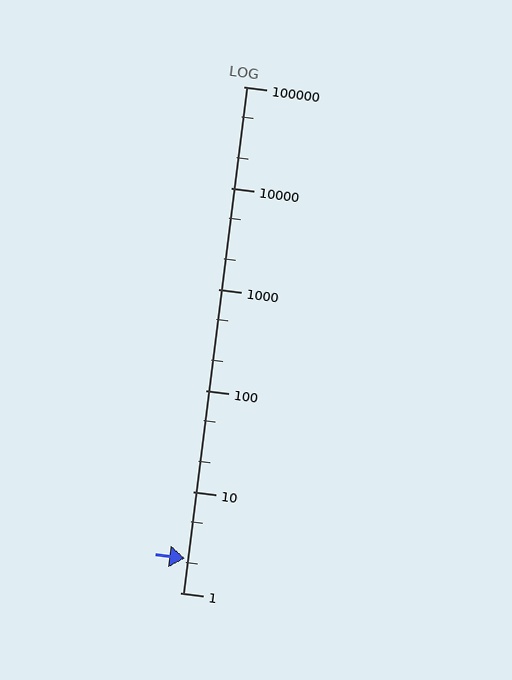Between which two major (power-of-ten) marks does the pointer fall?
The pointer is between 1 and 10.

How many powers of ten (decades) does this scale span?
The scale spans 5 decades, from 1 to 100000.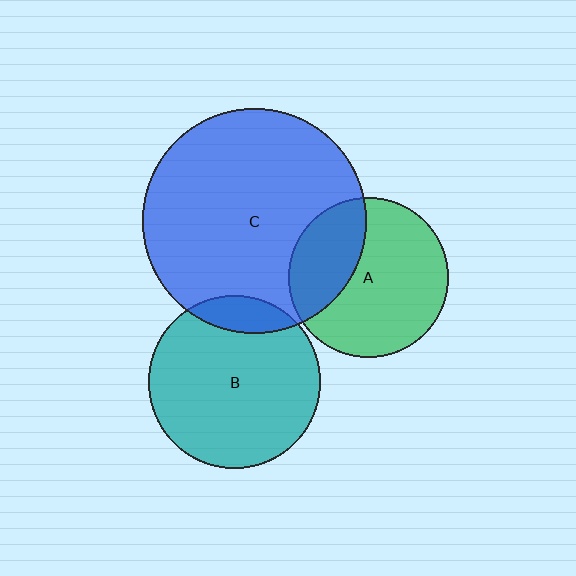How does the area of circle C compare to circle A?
Approximately 2.0 times.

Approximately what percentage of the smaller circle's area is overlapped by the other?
Approximately 30%.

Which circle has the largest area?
Circle C (blue).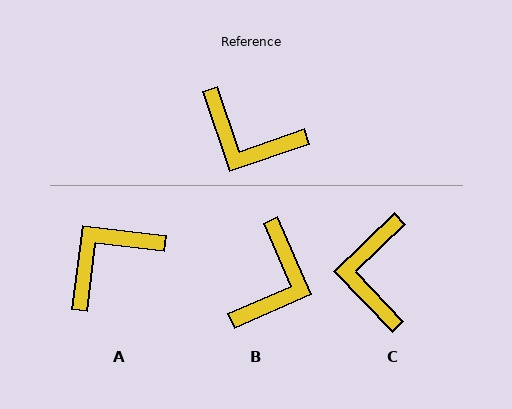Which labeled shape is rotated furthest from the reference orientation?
A, about 116 degrees away.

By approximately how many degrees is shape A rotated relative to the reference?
Approximately 116 degrees clockwise.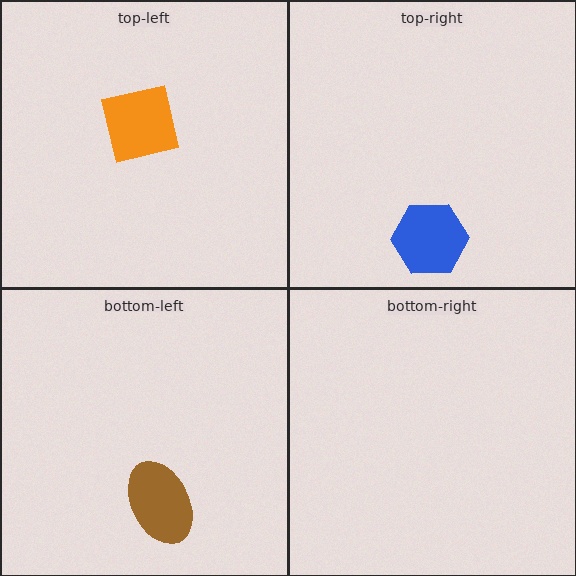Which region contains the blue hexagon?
The top-right region.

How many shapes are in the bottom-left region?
1.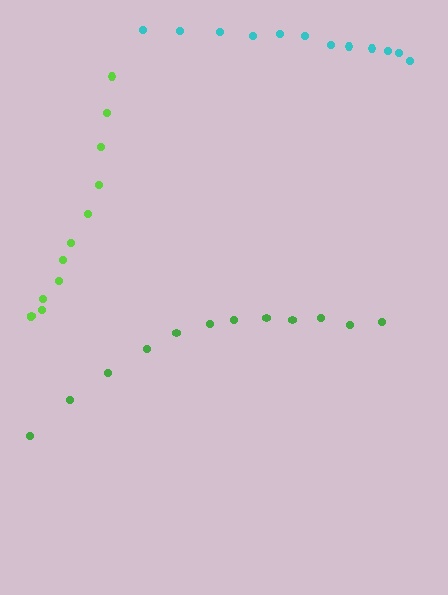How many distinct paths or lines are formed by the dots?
There are 3 distinct paths.